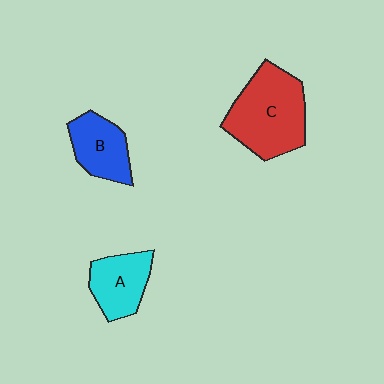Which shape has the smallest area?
Shape B (blue).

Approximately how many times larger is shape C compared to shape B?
Approximately 1.7 times.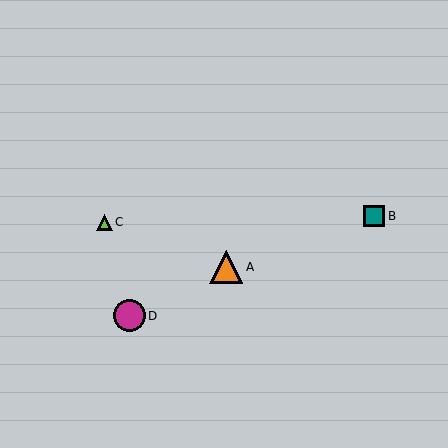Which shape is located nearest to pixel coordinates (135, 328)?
The magenta circle (labeled D) at (130, 316) is nearest to that location.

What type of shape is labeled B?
Shape B is a teal square.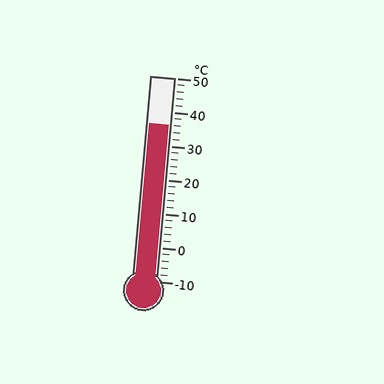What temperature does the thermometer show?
The thermometer shows approximately 36°C.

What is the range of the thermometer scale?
The thermometer scale ranges from -10°C to 50°C.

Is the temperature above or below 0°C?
The temperature is above 0°C.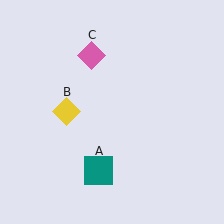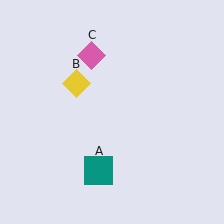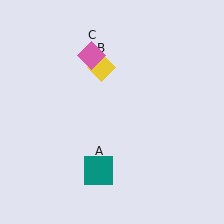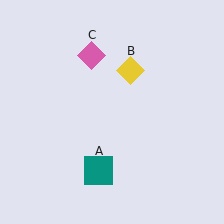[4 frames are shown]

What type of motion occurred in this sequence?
The yellow diamond (object B) rotated clockwise around the center of the scene.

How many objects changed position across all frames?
1 object changed position: yellow diamond (object B).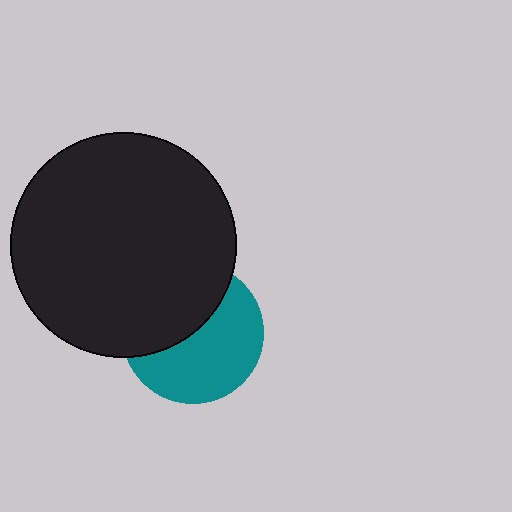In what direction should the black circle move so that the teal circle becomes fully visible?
The black circle should move up. That is the shortest direction to clear the overlap and leave the teal circle fully visible.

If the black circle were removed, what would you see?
You would see the complete teal circle.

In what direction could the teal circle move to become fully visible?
The teal circle could move down. That would shift it out from behind the black circle entirely.